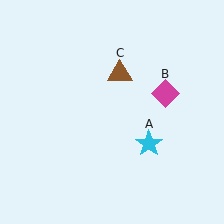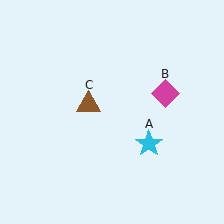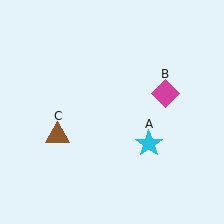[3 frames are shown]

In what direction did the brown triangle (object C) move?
The brown triangle (object C) moved down and to the left.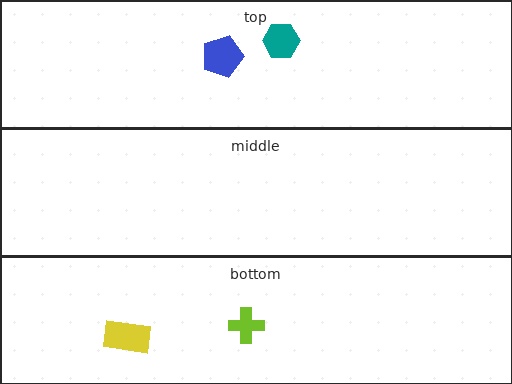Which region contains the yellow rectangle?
The bottom region.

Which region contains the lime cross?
The bottom region.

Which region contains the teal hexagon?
The top region.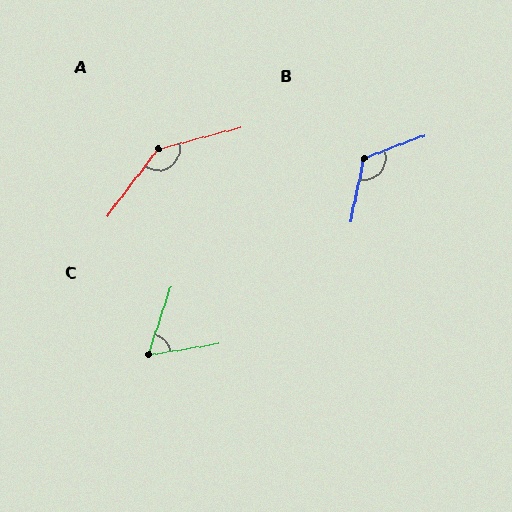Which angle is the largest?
A, at approximately 142 degrees.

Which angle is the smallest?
C, at approximately 62 degrees.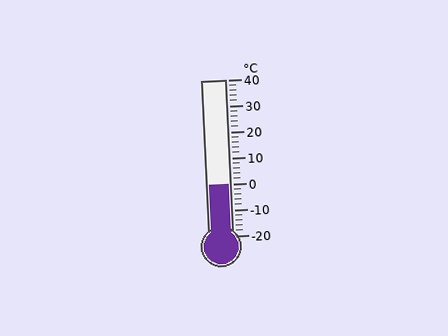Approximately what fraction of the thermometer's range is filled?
The thermometer is filled to approximately 35% of its range.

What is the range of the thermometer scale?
The thermometer scale ranges from -20°C to 40°C.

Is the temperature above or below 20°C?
The temperature is below 20°C.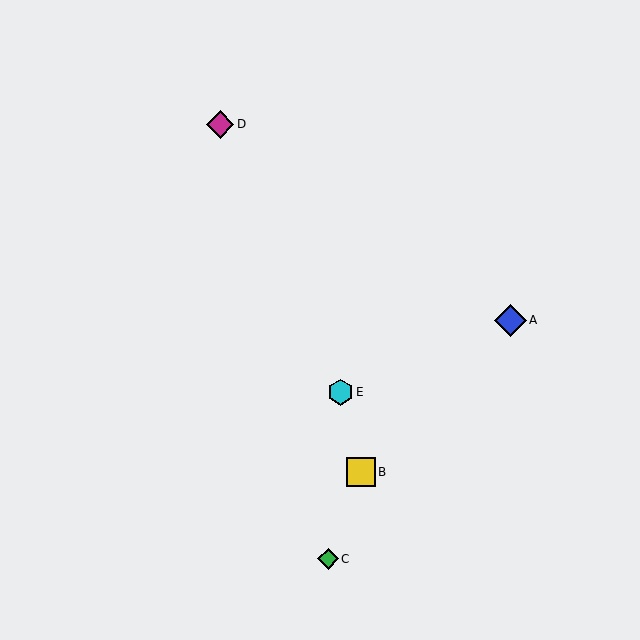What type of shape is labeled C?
Shape C is a green diamond.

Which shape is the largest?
The blue diamond (labeled A) is the largest.